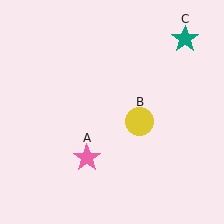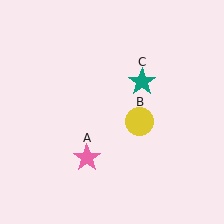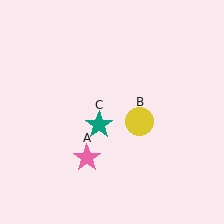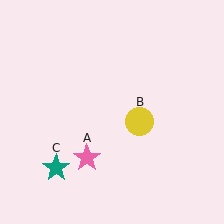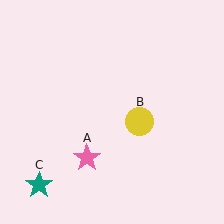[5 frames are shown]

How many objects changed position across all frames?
1 object changed position: teal star (object C).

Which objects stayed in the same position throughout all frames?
Pink star (object A) and yellow circle (object B) remained stationary.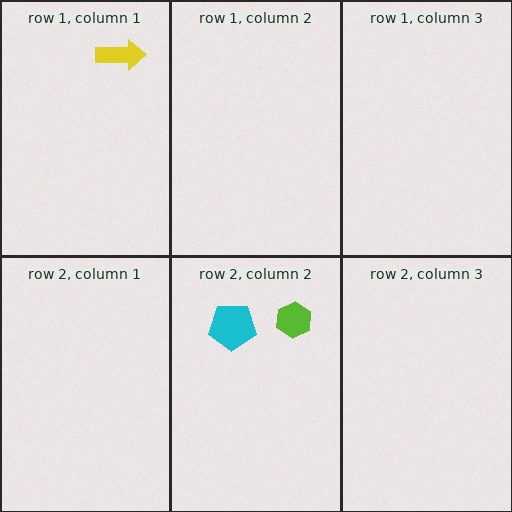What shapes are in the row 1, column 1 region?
The yellow arrow.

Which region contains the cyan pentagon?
The row 2, column 2 region.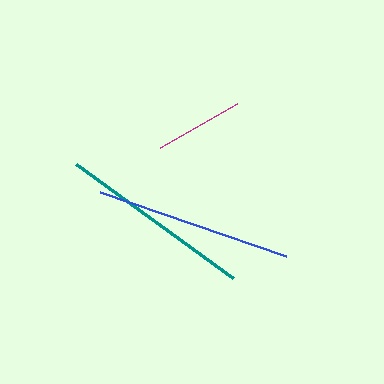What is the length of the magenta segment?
The magenta segment is approximately 88 pixels long.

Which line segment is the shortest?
The magenta line is the shortest at approximately 88 pixels.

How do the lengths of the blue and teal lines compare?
The blue and teal lines are approximately the same length.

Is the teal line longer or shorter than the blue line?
The blue line is longer than the teal line.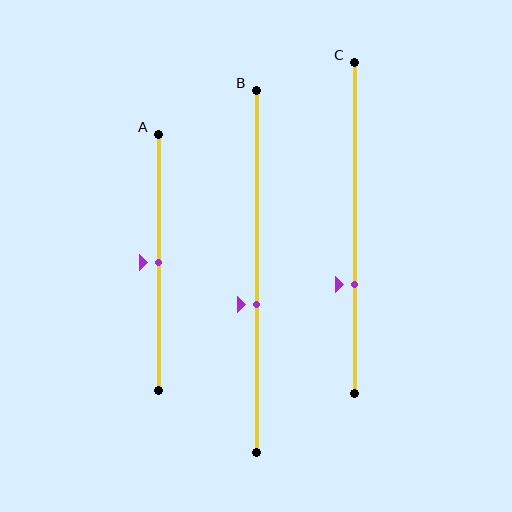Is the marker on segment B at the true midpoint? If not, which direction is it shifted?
No, the marker on segment B is shifted downward by about 9% of the segment length.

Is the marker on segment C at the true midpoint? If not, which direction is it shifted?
No, the marker on segment C is shifted downward by about 17% of the segment length.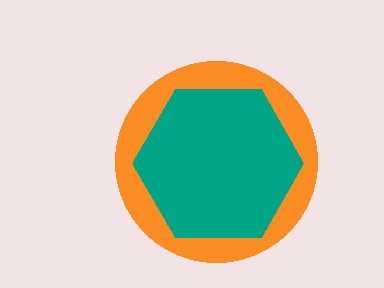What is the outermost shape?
The orange circle.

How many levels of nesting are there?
2.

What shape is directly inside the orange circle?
The teal hexagon.